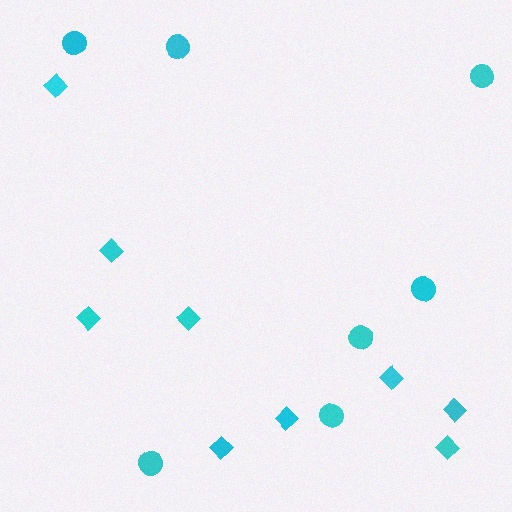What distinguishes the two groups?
There are 2 groups: one group of circles (7) and one group of diamonds (9).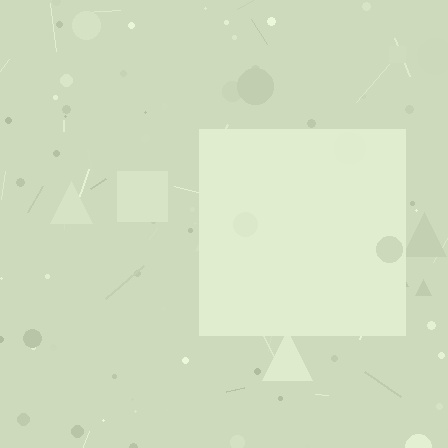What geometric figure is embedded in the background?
A square is embedded in the background.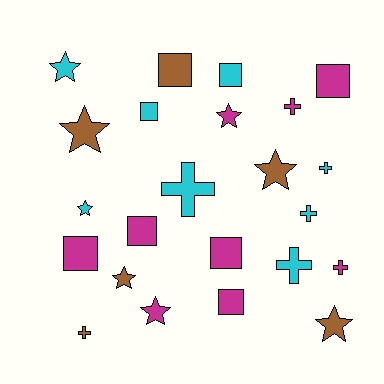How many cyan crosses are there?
There are 4 cyan crosses.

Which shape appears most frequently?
Square, with 8 objects.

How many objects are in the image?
There are 23 objects.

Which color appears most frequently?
Magenta, with 9 objects.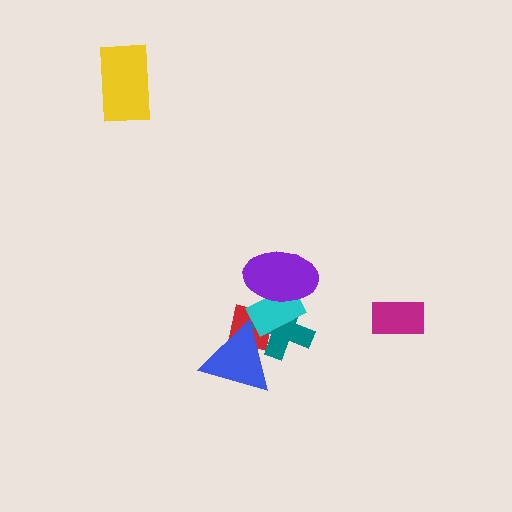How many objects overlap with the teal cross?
4 objects overlap with the teal cross.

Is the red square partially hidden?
Yes, it is partially covered by another shape.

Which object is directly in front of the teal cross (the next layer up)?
The cyan rectangle is directly in front of the teal cross.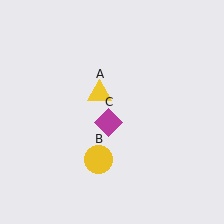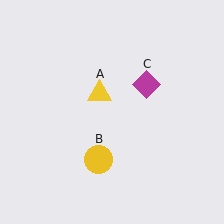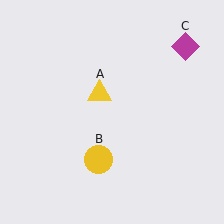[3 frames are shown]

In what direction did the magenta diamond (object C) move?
The magenta diamond (object C) moved up and to the right.